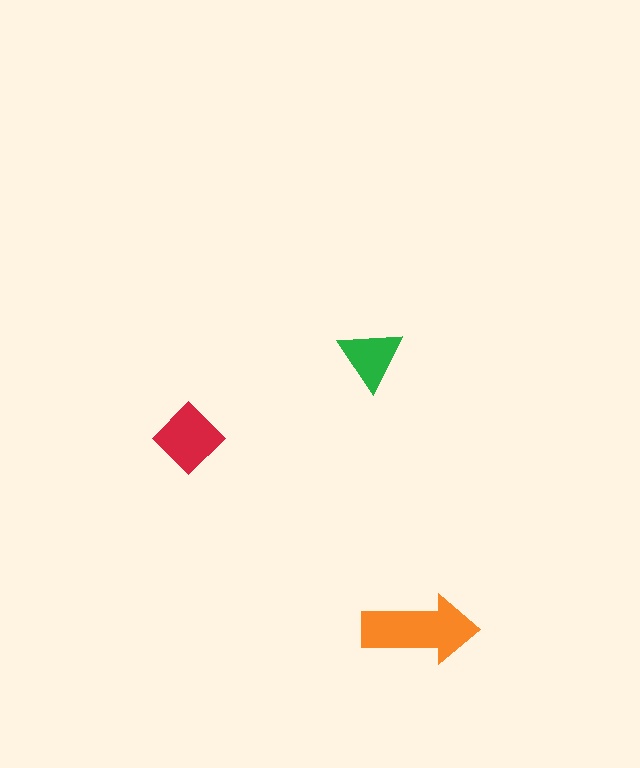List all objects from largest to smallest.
The orange arrow, the red diamond, the green triangle.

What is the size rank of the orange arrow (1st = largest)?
1st.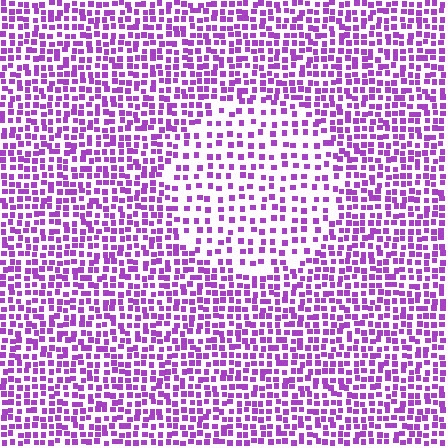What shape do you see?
I see a circle.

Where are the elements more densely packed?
The elements are more densely packed outside the circle boundary.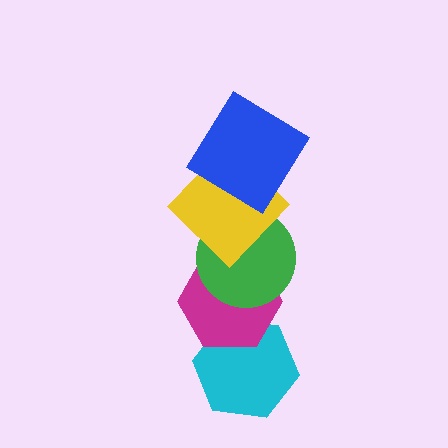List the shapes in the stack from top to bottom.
From top to bottom: the blue diamond, the yellow diamond, the green circle, the magenta hexagon, the cyan hexagon.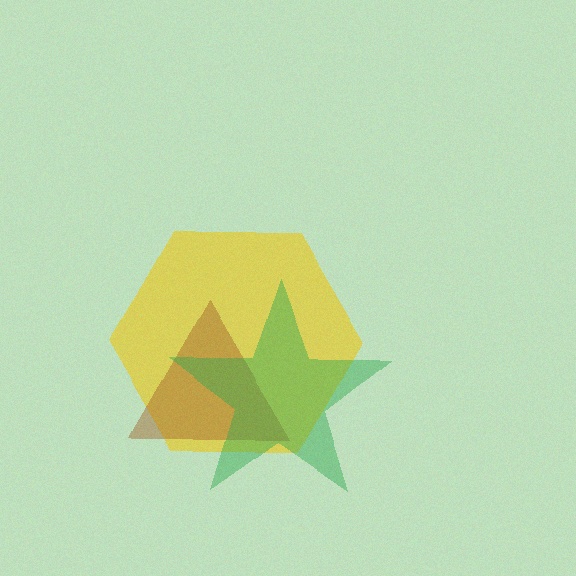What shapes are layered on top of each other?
The layered shapes are: a yellow hexagon, a brown triangle, a green star.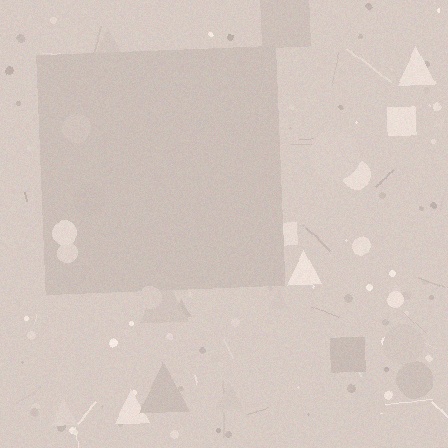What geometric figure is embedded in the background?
A square is embedded in the background.